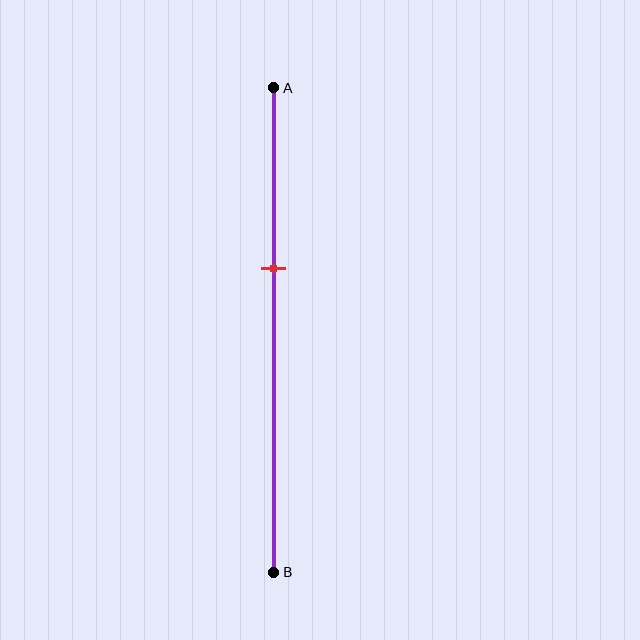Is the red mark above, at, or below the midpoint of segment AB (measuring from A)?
The red mark is above the midpoint of segment AB.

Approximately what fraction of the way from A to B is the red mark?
The red mark is approximately 35% of the way from A to B.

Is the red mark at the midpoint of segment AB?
No, the mark is at about 35% from A, not at the 50% midpoint.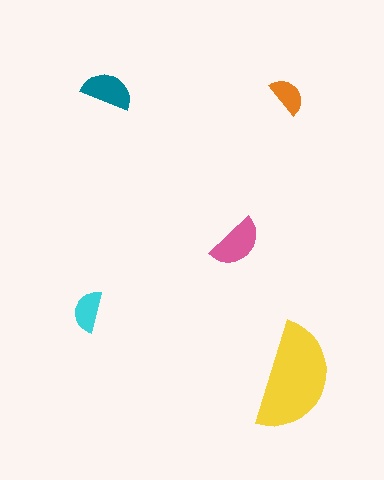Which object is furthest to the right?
The yellow semicircle is rightmost.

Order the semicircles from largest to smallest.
the yellow one, the pink one, the teal one, the cyan one, the orange one.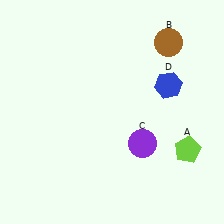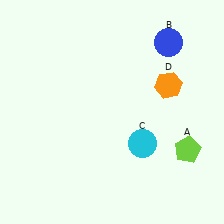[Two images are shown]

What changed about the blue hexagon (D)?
In Image 1, D is blue. In Image 2, it changed to orange.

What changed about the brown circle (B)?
In Image 1, B is brown. In Image 2, it changed to blue.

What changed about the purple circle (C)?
In Image 1, C is purple. In Image 2, it changed to cyan.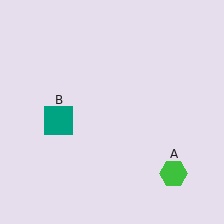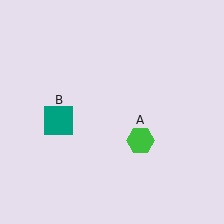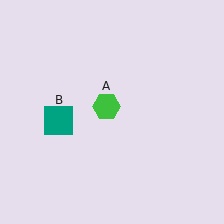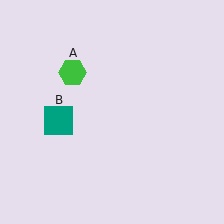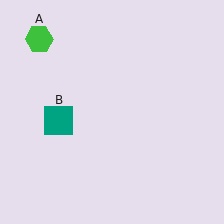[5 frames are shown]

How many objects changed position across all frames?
1 object changed position: green hexagon (object A).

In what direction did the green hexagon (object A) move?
The green hexagon (object A) moved up and to the left.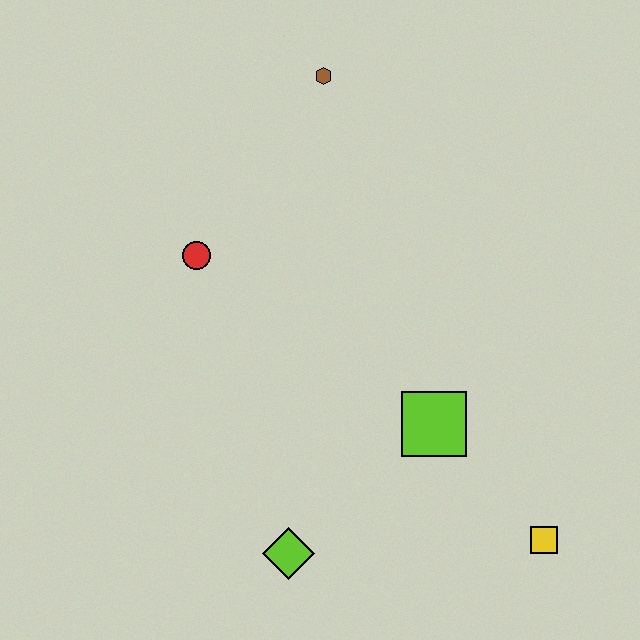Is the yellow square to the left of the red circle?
No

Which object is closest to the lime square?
The yellow square is closest to the lime square.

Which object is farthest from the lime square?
The brown hexagon is farthest from the lime square.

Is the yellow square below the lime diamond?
No